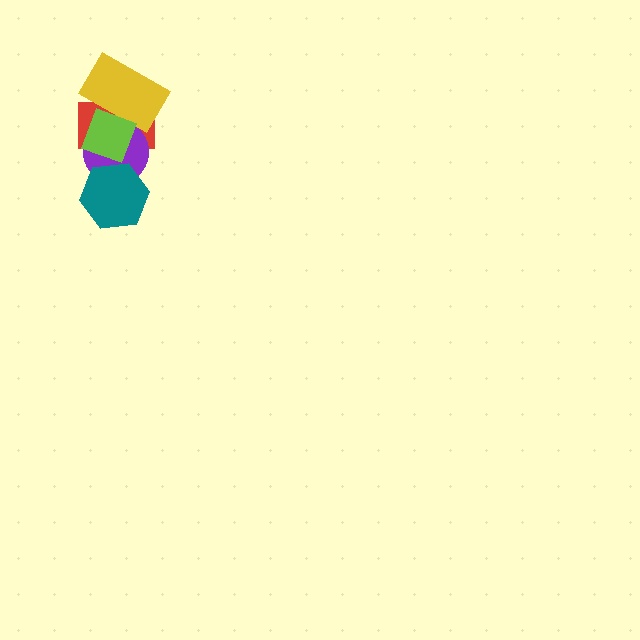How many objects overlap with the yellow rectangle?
3 objects overlap with the yellow rectangle.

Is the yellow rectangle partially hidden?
Yes, it is partially covered by another shape.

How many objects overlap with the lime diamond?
3 objects overlap with the lime diamond.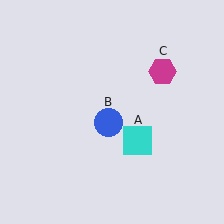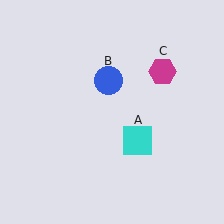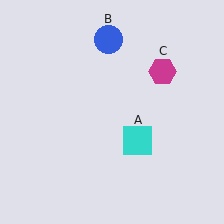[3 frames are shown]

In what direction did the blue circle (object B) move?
The blue circle (object B) moved up.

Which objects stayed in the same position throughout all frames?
Cyan square (object A) and magenta hexagon (object C) remained stationary.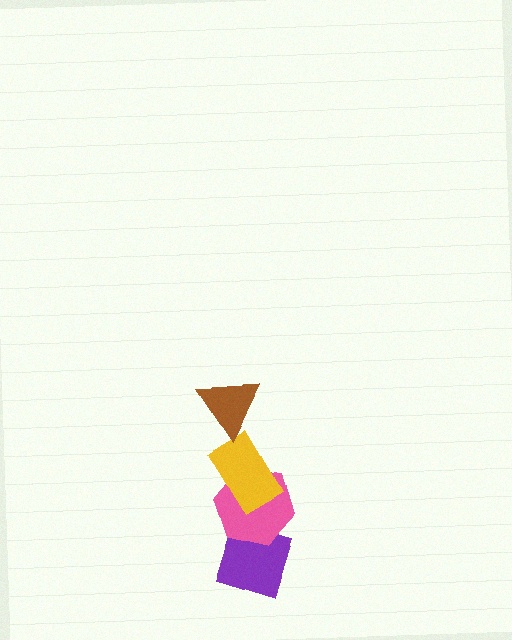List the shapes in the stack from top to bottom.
From top to bottom: the brown triangle, the yellow rectangle, the pink hexagon, the purple diamond.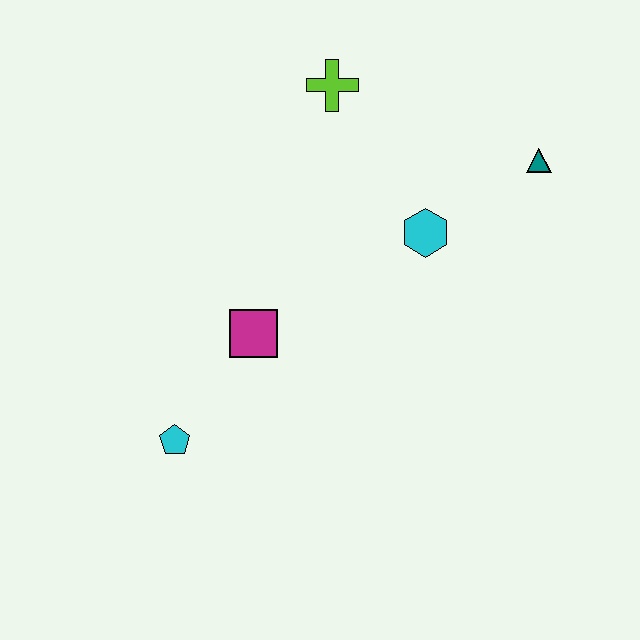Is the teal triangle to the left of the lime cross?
No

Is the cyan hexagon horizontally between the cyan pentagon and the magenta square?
No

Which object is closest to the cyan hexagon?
The teal triangle is closest to the cyan hexagon.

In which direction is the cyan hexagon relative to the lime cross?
The cyan hexagon is below the lime cross.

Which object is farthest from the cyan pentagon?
The teal triangle is farthest from the cyan pentagon.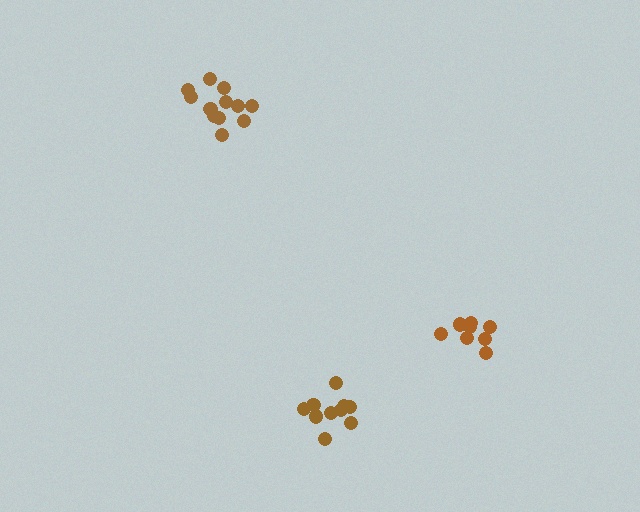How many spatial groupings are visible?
There are 3 spatial groupings.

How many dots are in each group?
Group 1: 12 dots, Group 2: 8 dots, Group 3: 10 dots (30 total).